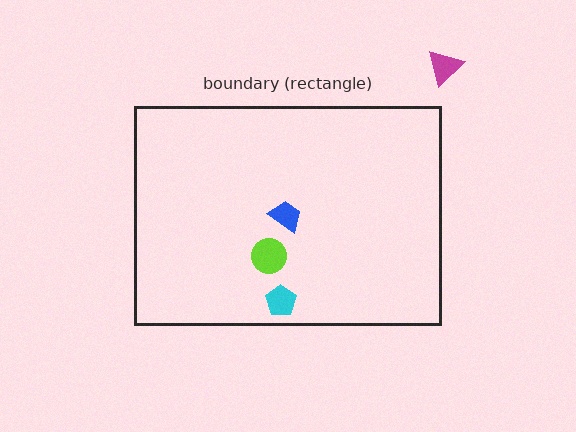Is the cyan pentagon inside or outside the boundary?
Inside.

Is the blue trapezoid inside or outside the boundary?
Inside.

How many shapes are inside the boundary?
3 inside, 1 outside.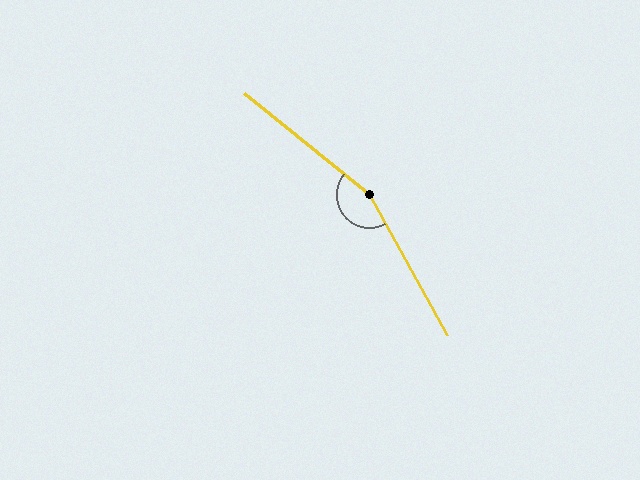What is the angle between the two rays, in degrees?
Approximately 158 degrees.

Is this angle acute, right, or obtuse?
It is obtuse.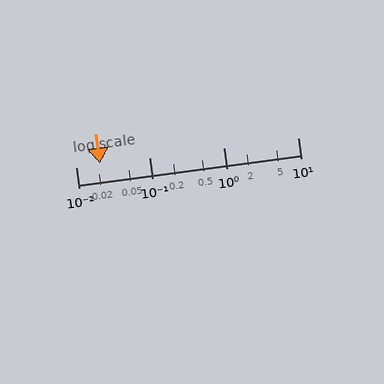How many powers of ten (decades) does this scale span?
The scale spans 3 decades, from 0.01 to 10.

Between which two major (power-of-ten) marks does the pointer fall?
The pointer is between 0.01 and 0.1.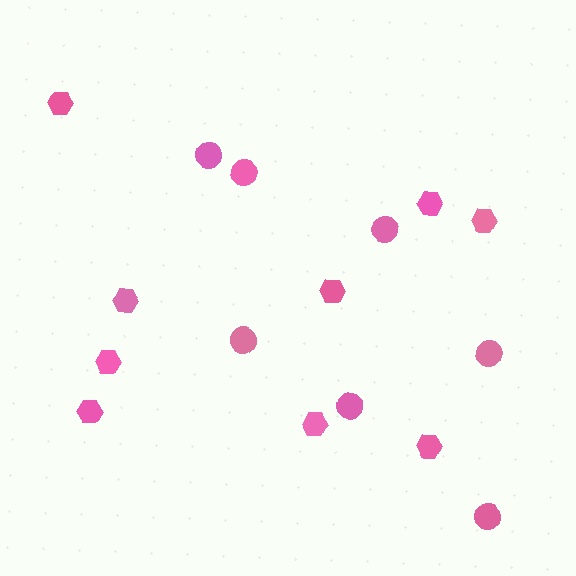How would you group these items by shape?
There are 2 groups: one group of hexagons (9) and one group of circles (7).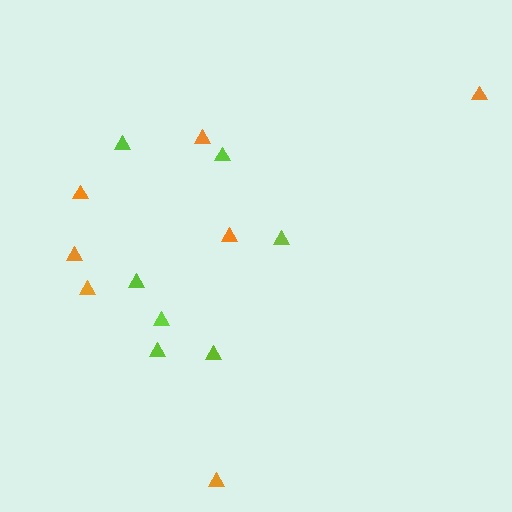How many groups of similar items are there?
There are 2 groups: one group of lime triangles (7) and one group of orange triangles (7).